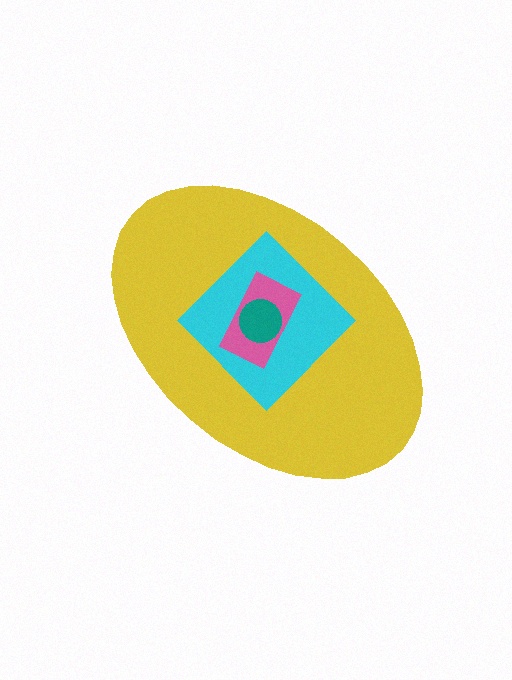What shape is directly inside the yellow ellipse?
The cyan diamond.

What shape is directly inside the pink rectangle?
The teal circle.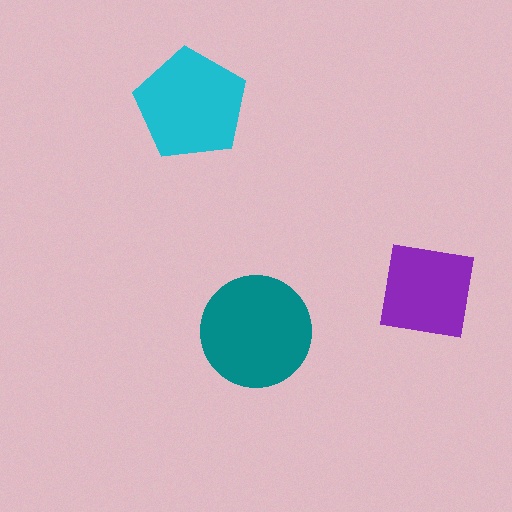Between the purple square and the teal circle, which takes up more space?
The teal circle.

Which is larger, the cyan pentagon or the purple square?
The cyan pentagon.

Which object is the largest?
The teal circle.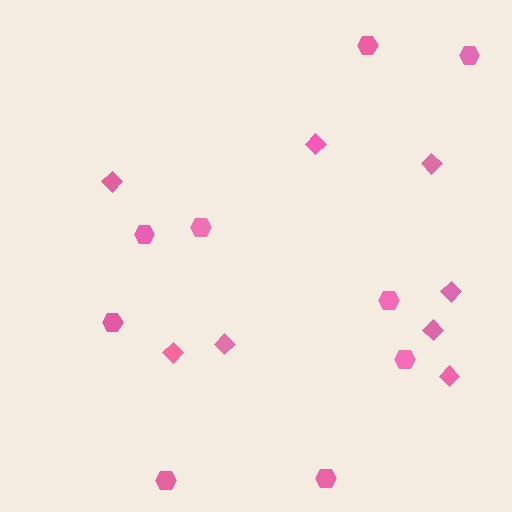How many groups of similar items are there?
There are 2 groups: one group of hexagons (9) and one group of diamonds (8).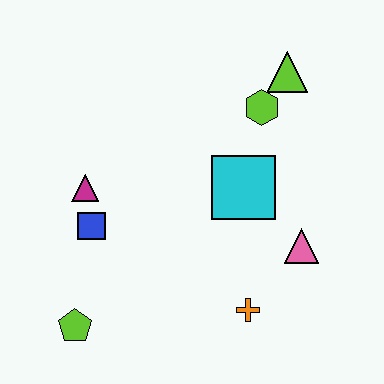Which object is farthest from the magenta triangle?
The lime triangle is farthest from the magenta triangle.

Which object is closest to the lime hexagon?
The lime triangle is closest to the lime hexagon.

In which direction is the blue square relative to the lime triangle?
The blue square is to the left of the lime triangle.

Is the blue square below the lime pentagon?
No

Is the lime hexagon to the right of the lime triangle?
No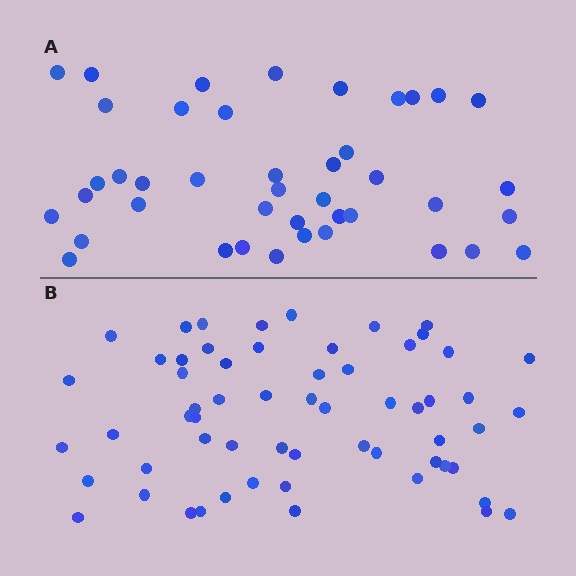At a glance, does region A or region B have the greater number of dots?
Region B (the bottom region) has more dots.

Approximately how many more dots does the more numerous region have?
Region B has approximately 20 more dots than region A.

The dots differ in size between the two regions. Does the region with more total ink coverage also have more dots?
No. Region A has more total ink coverage because its dots are larger, but region B actually contains more individual dots. Total area can be misleading — the number of items is what matters here.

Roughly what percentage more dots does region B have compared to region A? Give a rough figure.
About 45% more.